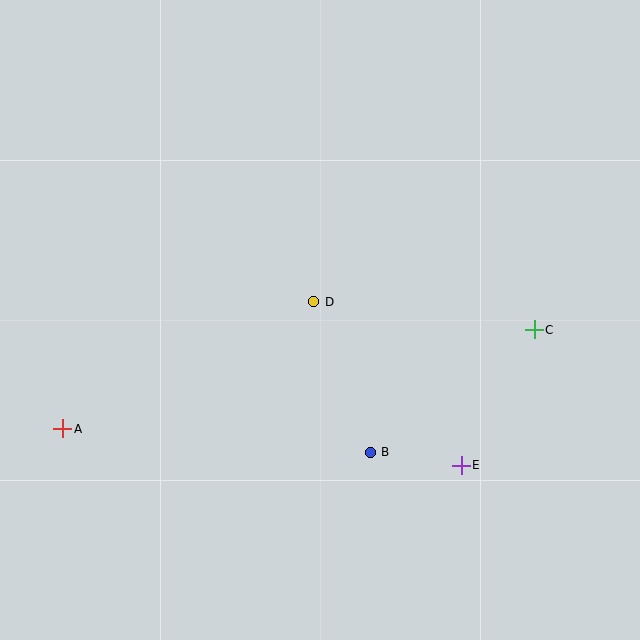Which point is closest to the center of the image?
Point D at (314, 302) is closest to the center.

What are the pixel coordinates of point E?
Point E is at (461, 465).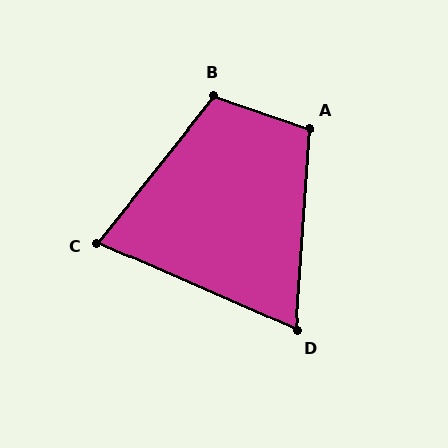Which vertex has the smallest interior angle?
D, at approximately 70 degrees.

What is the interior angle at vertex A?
Approximately 105 degrees (obtuse).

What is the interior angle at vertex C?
Approximately 75 degrees (acute).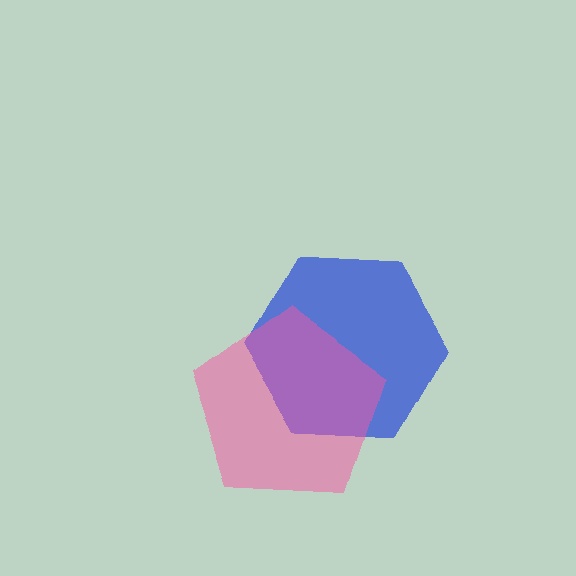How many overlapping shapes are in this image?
There are 2 overlapping shapes in the image.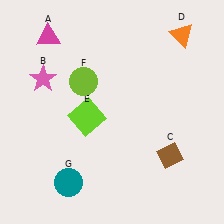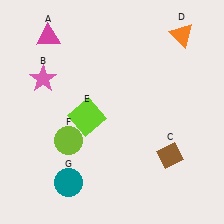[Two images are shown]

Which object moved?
The lime circle (F) moved down.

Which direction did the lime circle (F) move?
The lime circle (F) moved down.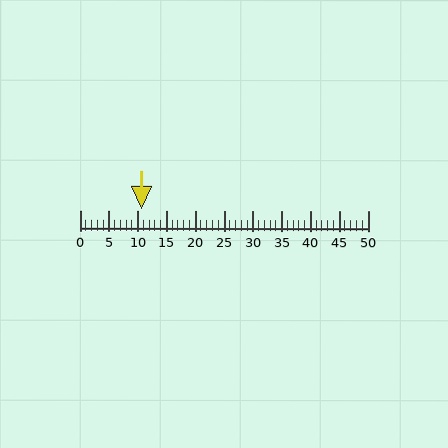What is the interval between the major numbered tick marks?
The major tick marks are spaced 5 units apart.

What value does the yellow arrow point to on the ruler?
The yellow arrow points to approximately 11.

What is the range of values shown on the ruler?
The ruler shows values from 0 to 50.